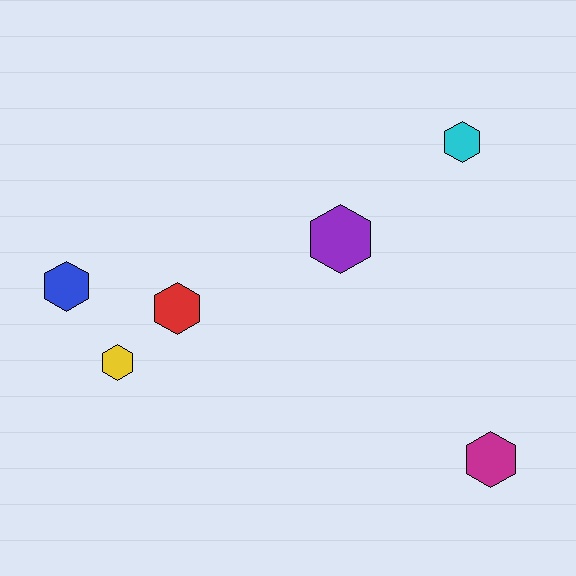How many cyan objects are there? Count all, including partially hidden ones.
There is 1 cyan object.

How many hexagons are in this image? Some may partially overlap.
There are 6 hexagons.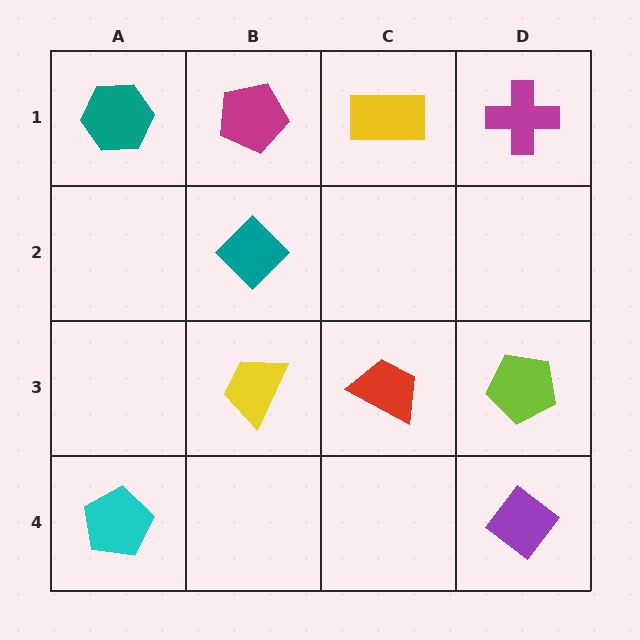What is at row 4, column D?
A purple diamond.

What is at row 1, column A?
A teal hexagon.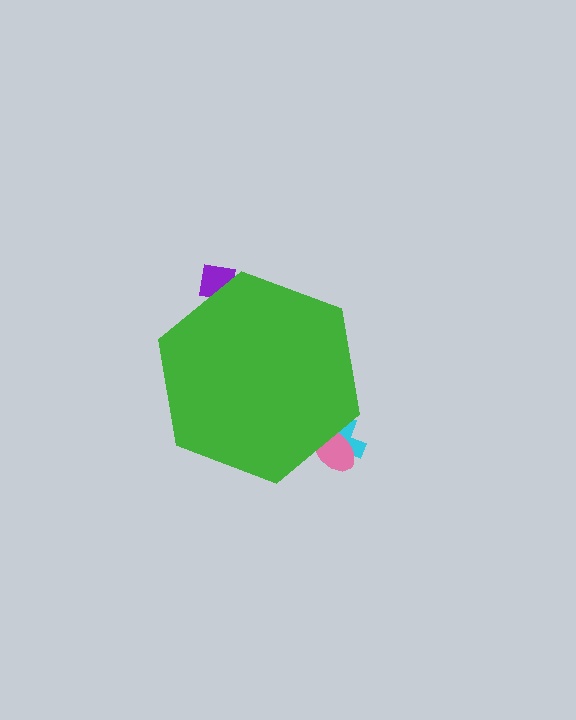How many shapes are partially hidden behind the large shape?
3 shapes are partially hidden.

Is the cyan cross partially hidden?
Yes, the cyan cross is partially hidden behind the green hexagon.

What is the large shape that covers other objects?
A green hexagon.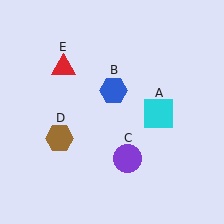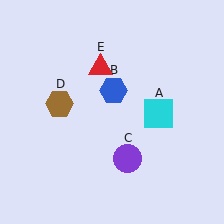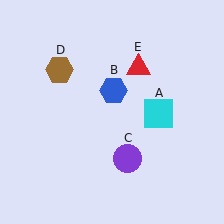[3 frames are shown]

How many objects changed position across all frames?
2 objects changed position: brown hexagon (object D), red triangle (object E).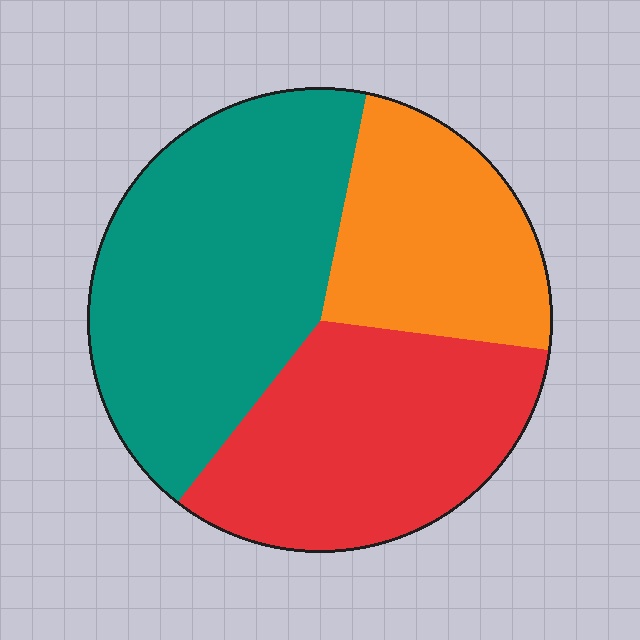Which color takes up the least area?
Orange, at roughly 25%.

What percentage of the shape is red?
Red takes up about one third (1/3) of the shape.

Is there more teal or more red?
Teal.